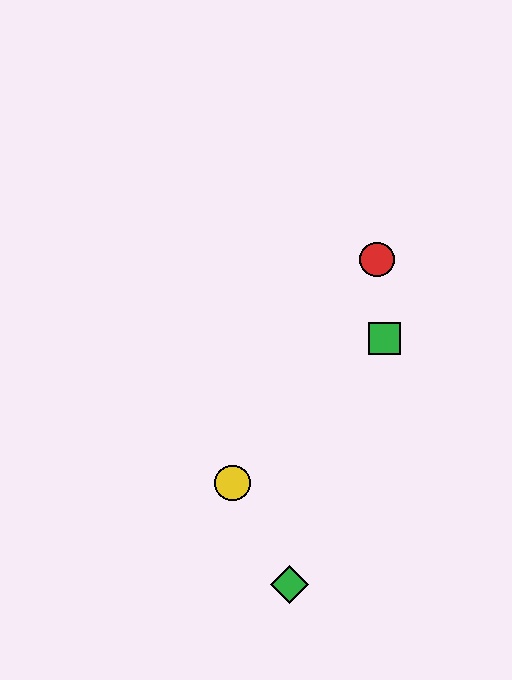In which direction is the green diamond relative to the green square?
The green diamond is below the green square.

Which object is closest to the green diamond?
The yellow circle is closest to the green diamond.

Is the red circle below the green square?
No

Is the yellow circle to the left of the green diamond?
Yes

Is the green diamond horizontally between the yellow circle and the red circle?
Yes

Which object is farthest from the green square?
The green diamond is farthest from the green square.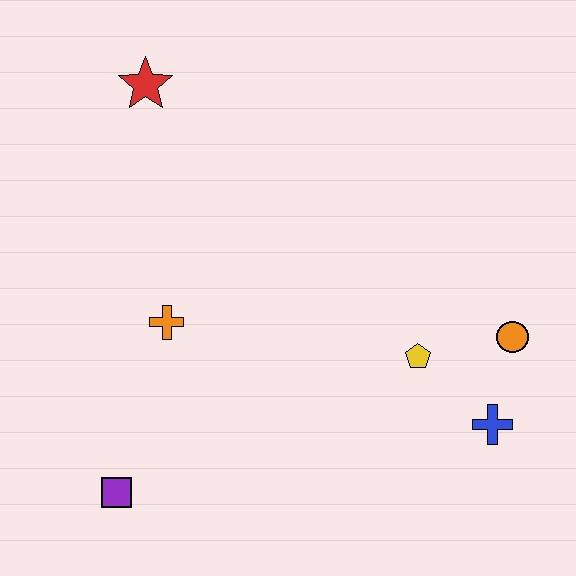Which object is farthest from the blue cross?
The red star is farthest from the blue cross.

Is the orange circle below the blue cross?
No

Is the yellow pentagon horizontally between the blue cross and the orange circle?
No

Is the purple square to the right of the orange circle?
No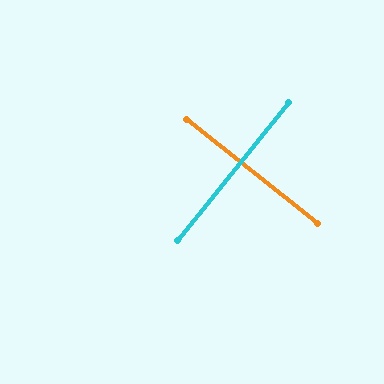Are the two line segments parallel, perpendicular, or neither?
Perpendicular — they meet at approximately 90°.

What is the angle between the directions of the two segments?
Approximately 90 degrees.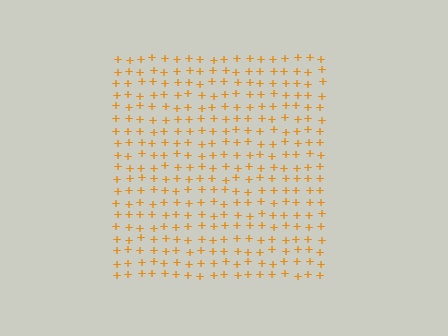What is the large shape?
The large shape is a square.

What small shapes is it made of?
It is made of small plus signs.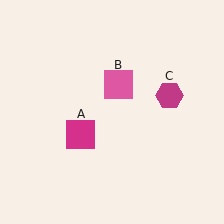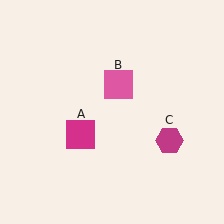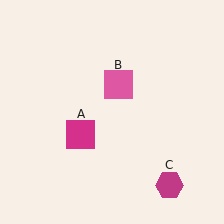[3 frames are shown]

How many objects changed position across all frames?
1 object changed position: magenta hexagon (object C).